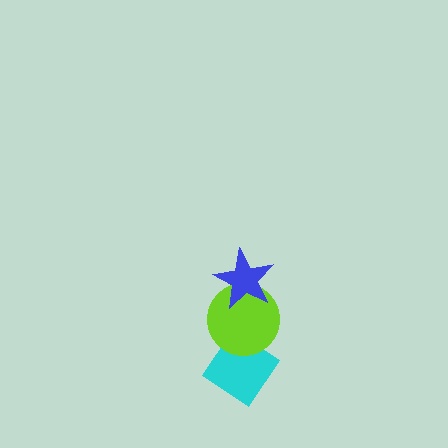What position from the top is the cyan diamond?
The cyan diamond is 3rd from the top.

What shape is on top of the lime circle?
The blue star is on top of the lime circle.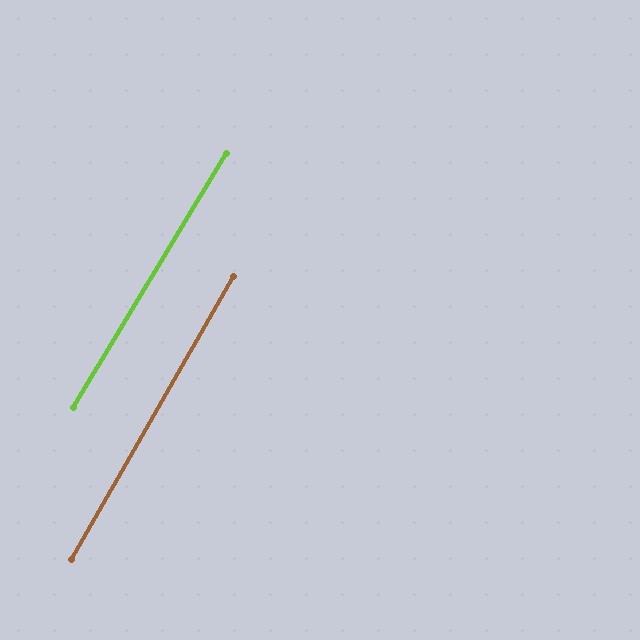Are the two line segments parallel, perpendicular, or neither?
Parallel — their directions differ by only 1.2°.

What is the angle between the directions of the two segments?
Approximately 1 degree.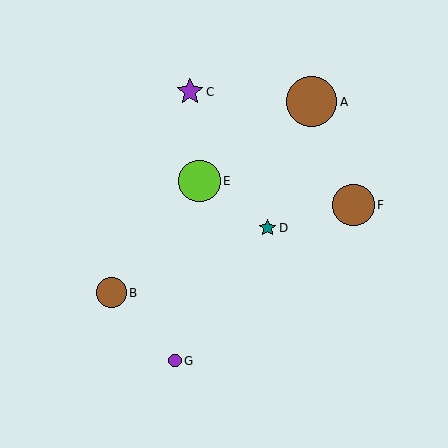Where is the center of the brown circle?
The center of the brown circle is at (353, 205).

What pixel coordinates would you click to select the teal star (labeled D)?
Click at (268, 228) to select the teal star D.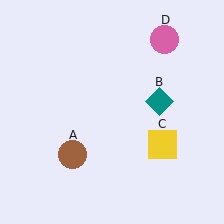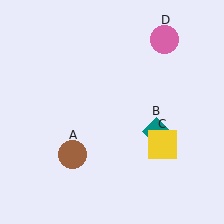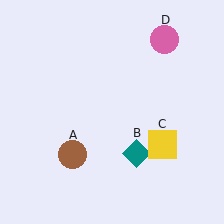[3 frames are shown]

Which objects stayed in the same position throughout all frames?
Brown circle (object A) and yellow square (object C) and pink circle (object D) remained stationary.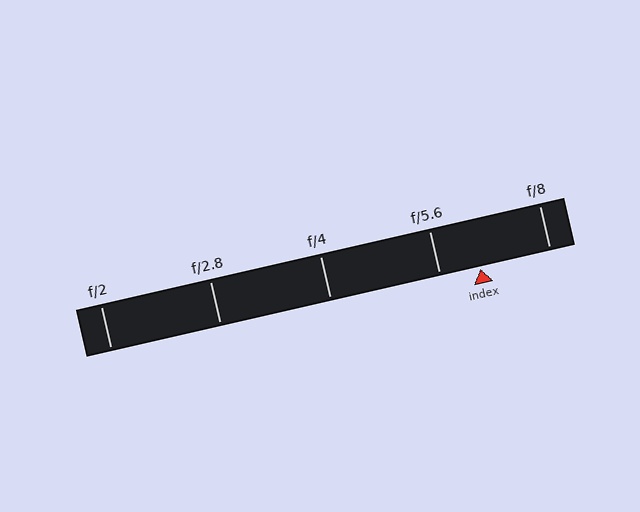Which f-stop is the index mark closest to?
The index mark is closest to f/5.6.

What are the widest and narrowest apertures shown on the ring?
The widest aperture shown is f/2 and the narrowest is f/8.